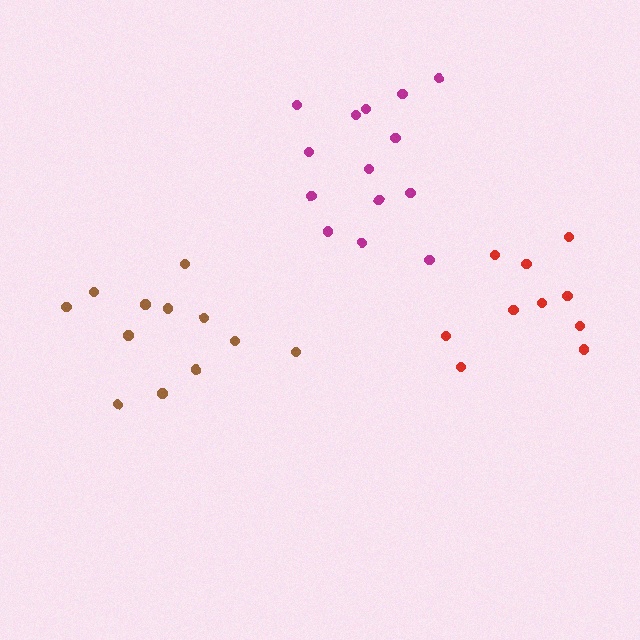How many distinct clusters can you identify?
There are 3 distinct clusters.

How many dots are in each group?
Group 1: 12 dots, Group 2: 14 dots, Group 3: 10 dots (36 total).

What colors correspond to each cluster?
The clusters are colored: brown, magenta, red.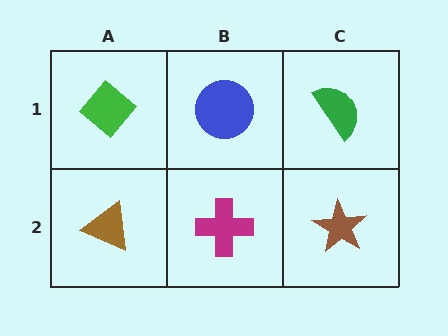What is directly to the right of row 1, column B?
A green semicircle.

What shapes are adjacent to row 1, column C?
A brown star (row 2, column C), a blue circle (row 1, column B).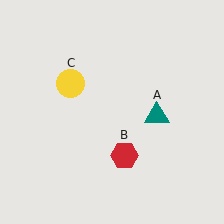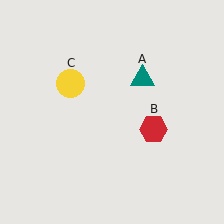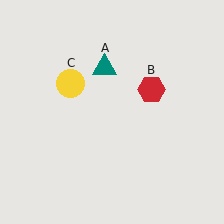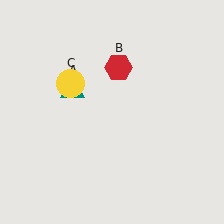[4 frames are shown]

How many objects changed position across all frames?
2 objects changed position: teal triangle (object A), red hexagon (object B).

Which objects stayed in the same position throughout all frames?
Yellow circle (object C) remained stationary.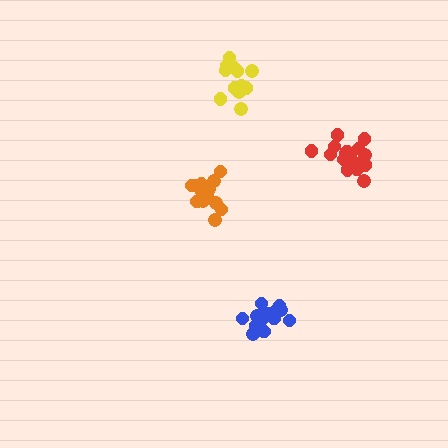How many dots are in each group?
Group 1: 15 dots, Group 2: 18 dots, Group 3: 15 dots, Group 4: 16 dots (64 total).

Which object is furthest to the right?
The red cluster is rightmost.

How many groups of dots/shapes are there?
There are 4 groups.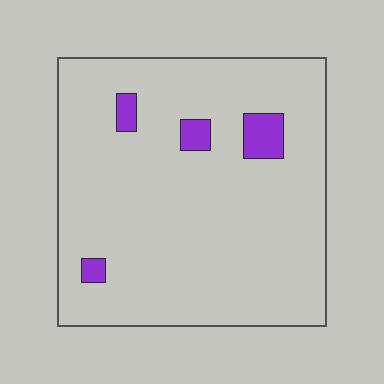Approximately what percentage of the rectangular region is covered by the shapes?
Approximately 5%.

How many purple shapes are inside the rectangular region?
4.